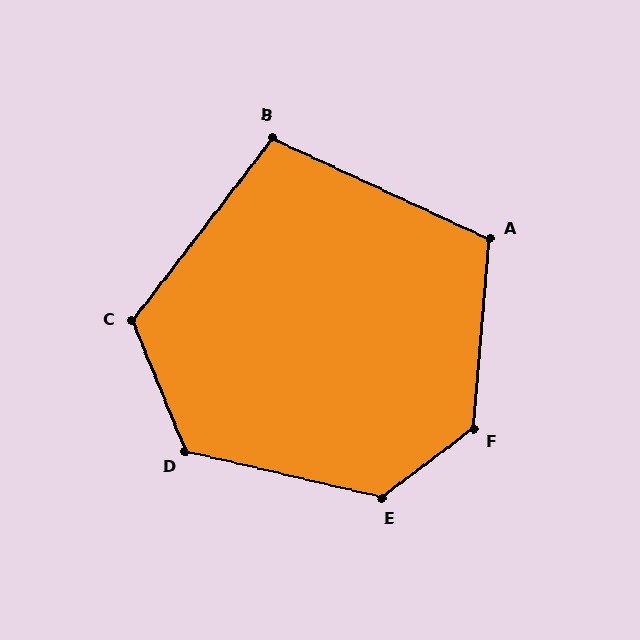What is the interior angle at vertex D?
Approximately 125 degrees (obtuse).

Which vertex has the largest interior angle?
F, at approximately 132 degrees.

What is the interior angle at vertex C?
Approximately 120 degrees (obtuse).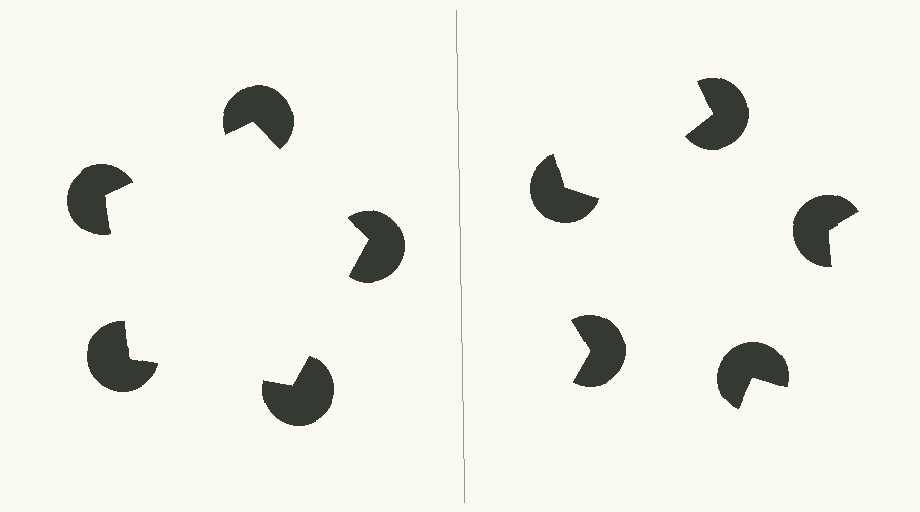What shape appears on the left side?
An illusory pentagon.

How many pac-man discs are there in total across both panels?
10 — 5 on each side.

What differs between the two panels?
The pac-man discs are positioned identically on both sides; only the wedge orientations differ. On the left they align to a pentagon; on the right they are misaligned.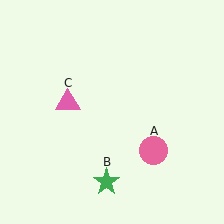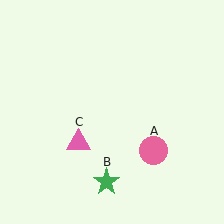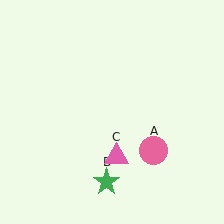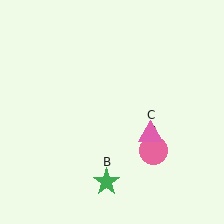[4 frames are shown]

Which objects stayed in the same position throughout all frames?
Pink circle (object A) and green star (object B) remained stationary.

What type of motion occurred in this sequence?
The pink triangle (object C) rotated counterclockwise around the center of the scene.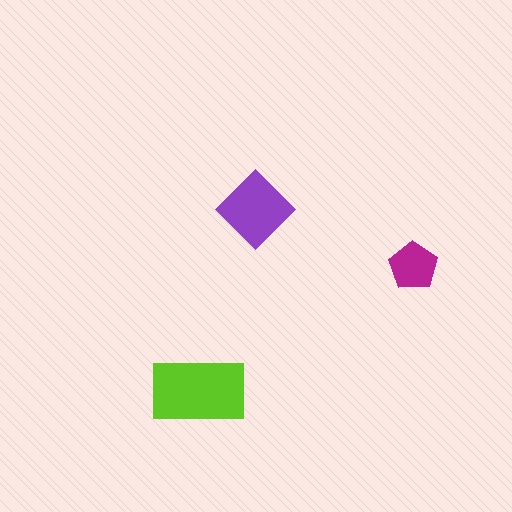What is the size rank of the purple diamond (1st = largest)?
2nd.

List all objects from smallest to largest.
The magenta pentagon, the purple diamond, the lime rectangle.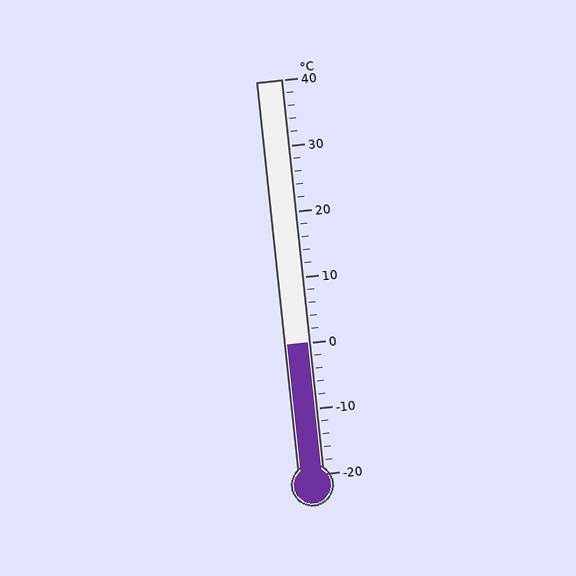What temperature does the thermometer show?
The thermometer shows approximately 0°C.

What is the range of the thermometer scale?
The thermometer scale ranges from -20°C to 40°C.